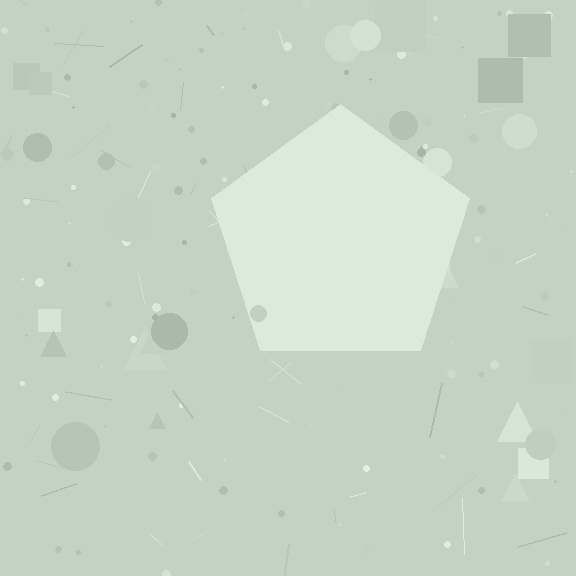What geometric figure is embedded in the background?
A pentagon is embedded in the background.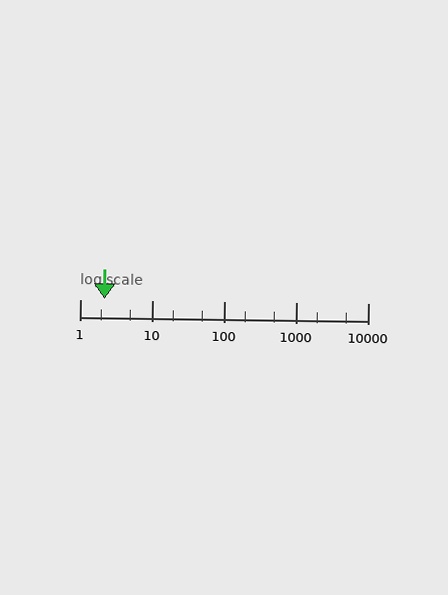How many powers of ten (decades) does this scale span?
The scale spans 4 decades, from 1 to 10000.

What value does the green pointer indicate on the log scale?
The pointer indicates approximately 2.2.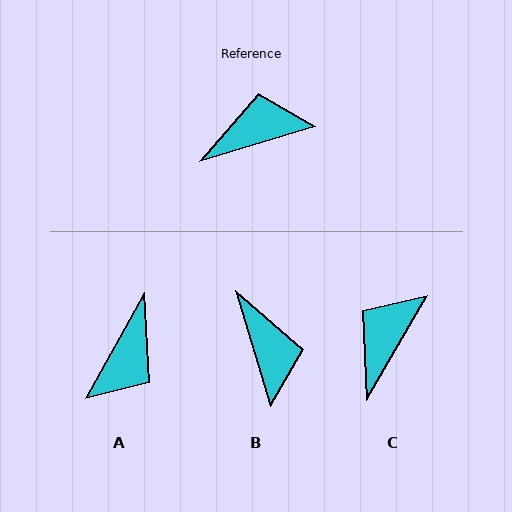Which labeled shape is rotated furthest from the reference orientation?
A, about 136 degrees away.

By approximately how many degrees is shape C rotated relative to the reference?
Approximately 43 degrees counter-clockwise.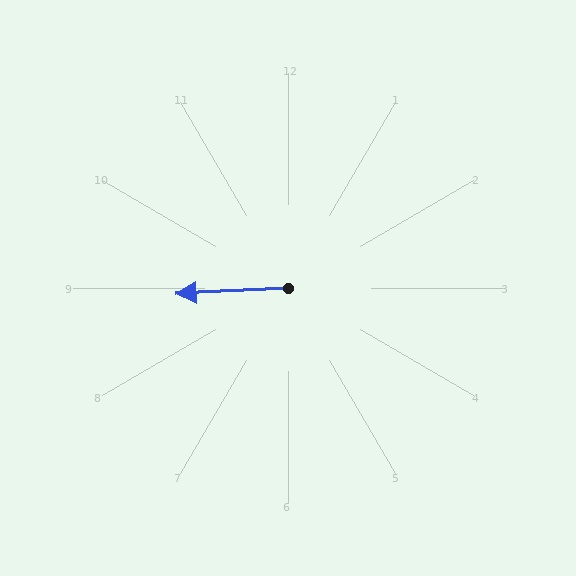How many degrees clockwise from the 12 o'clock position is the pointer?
Approximately 267 degrees.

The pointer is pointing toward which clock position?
Roughly 9 o'clock.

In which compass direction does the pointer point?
West.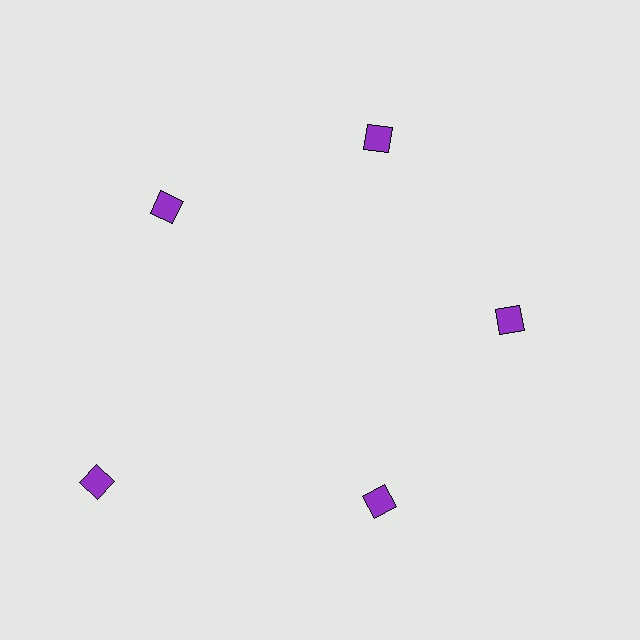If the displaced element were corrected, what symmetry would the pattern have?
It would have 5-fold rotational symmetry — the pattern would map onto itself every 72 degrees.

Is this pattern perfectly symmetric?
No. The 5 purple diamonds are arranged in a ring, but one element near the 8 o'clock position is pushed outward from the center, breaking the 5-fold rotational symmetry.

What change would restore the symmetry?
The symmetry would be restored by moving it inward, back onto the ring so that all 5 diamonds sit at equal angles and equal distance from the center.